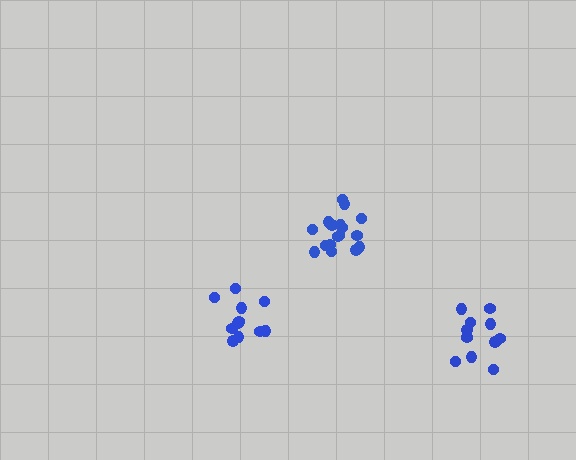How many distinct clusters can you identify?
There are 3 distinct clusters.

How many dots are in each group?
Group 1: 11 dots, Group 2: 12 dots, Group 3: 17 dots (40 total).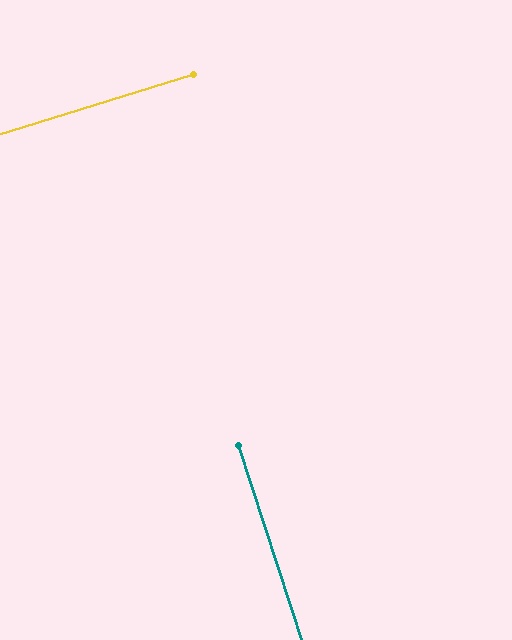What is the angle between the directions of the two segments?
Approximately 89 degrees.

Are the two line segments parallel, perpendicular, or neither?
Perpendicular — they meet at approximately 89°.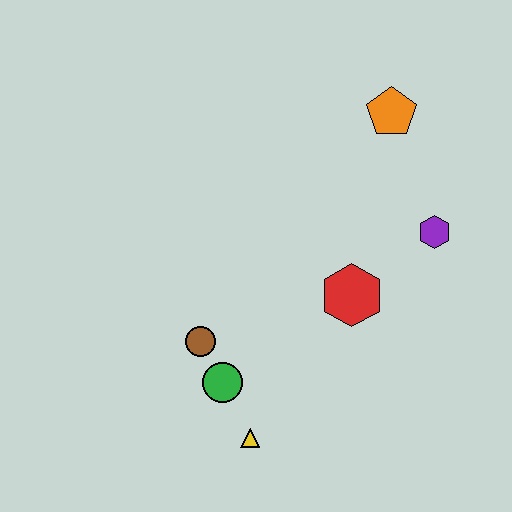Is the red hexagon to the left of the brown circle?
No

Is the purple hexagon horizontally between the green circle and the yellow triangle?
No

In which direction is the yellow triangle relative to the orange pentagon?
The yellow triangle is below the orange pentagon.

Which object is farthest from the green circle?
The orange pentagon is farthest from the green circle.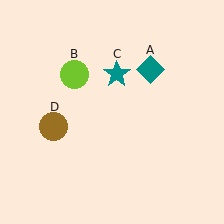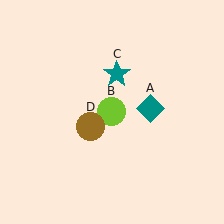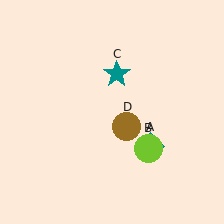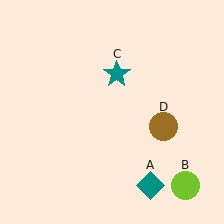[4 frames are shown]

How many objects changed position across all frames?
3 objects changed position: teal diamond (object A), lime circle (object B), brown circle (object D).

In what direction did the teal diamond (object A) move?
The teal diamond (object A) moved down.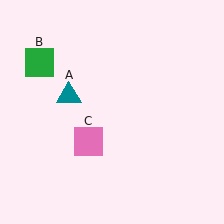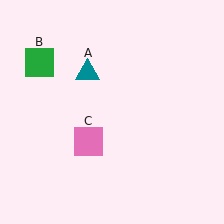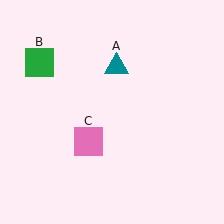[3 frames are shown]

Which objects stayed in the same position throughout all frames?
Green square (object B) and pink square (object C) remained stationary.